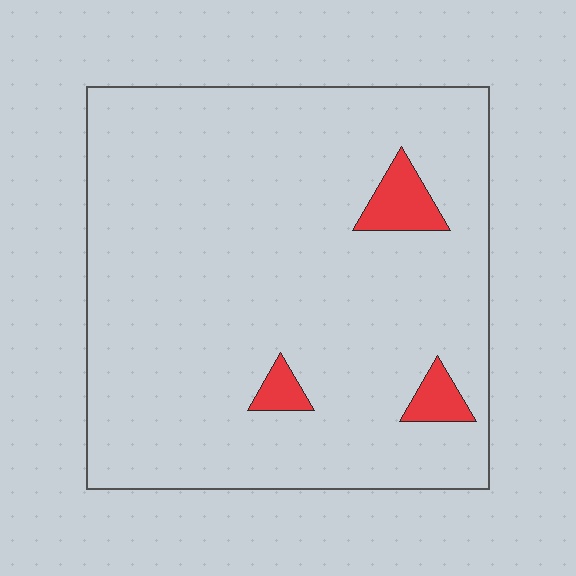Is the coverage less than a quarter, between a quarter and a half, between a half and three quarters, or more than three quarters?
Less than a quarter.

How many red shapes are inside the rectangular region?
3.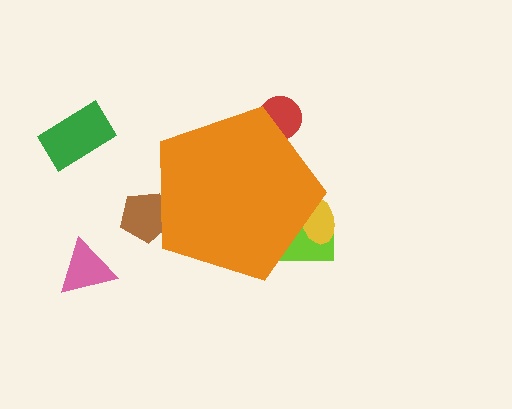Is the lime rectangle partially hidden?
Yes, the lime rectangle is partially hidden behind the orange pentagon.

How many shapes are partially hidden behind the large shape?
4 shapes are partially hidden.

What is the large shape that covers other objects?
An orange pentagon.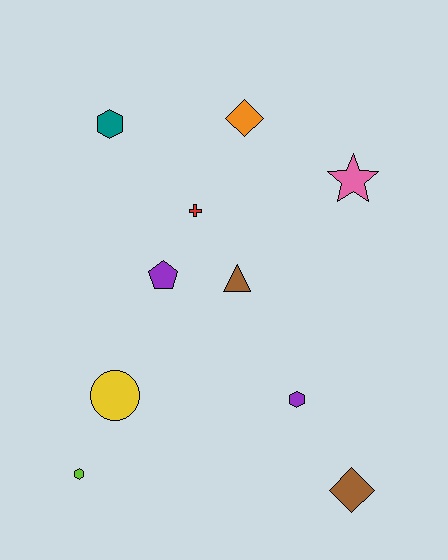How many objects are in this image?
There are 10 objects.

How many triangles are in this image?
There is 1 triangle.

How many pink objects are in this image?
There is 1 pink object.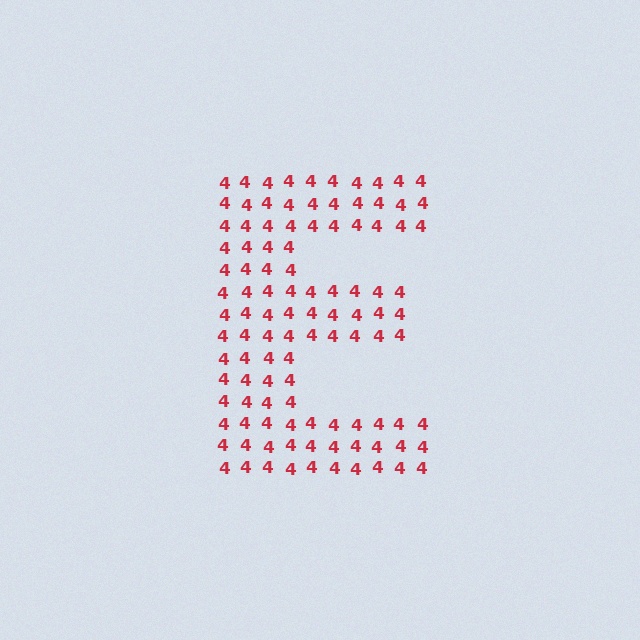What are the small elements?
The small elements are digit 4's.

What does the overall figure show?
The overall figure shows the letter E.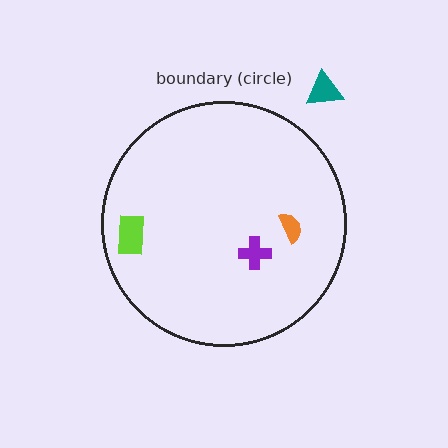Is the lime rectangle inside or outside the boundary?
Inside.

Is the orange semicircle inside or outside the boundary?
Inside.